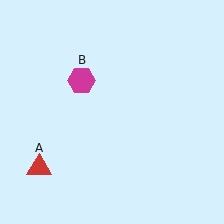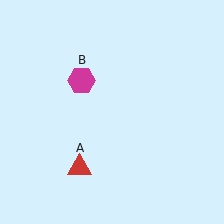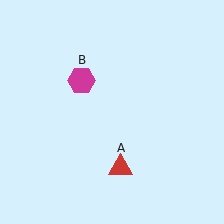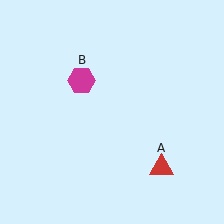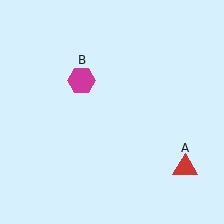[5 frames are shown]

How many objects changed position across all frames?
1 object changed position: red triangle (object A).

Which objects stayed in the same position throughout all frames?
Magenta hexagon (object B) remained stationary.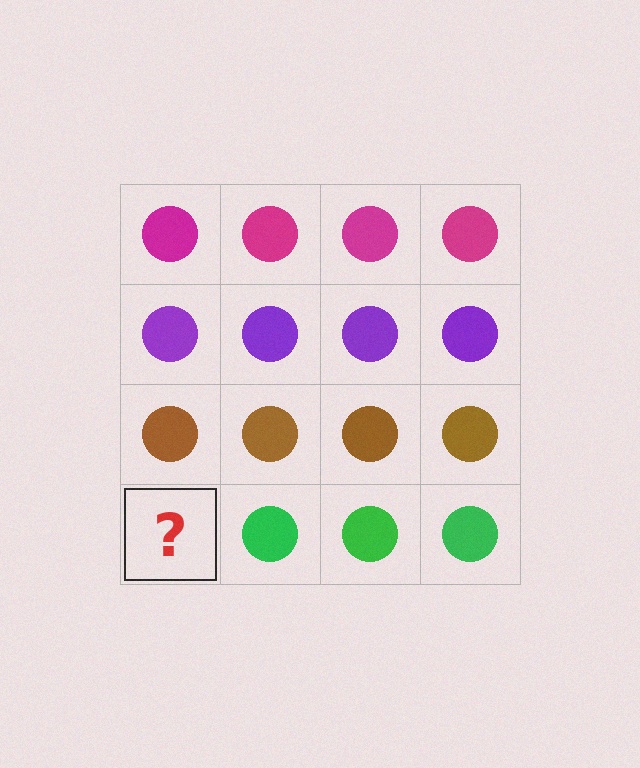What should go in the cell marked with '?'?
The missing cell should contain a green circle.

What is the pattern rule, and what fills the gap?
The rule is that each row has a consistent color. The gap should be filled with a green circle.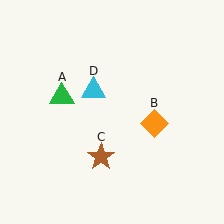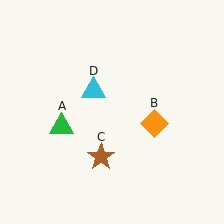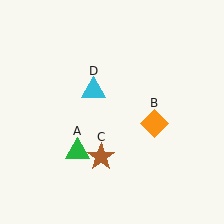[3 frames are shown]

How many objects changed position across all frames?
1 object changed position: green triangle (object A).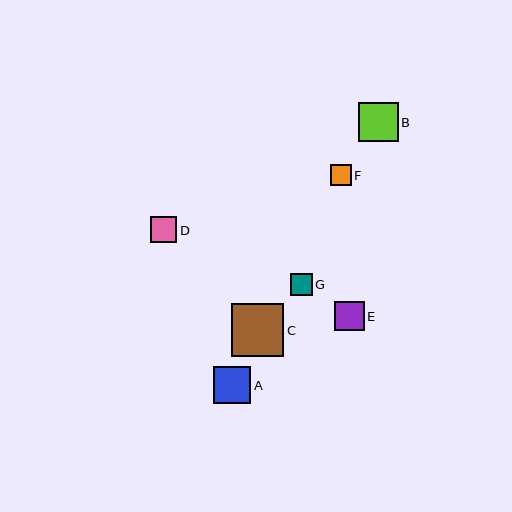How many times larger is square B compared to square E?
Square B is approximately 1.4 times the size of square E.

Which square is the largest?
Square C is the largest with a size of approximately 53 pixels.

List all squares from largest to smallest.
From largest to smallest: C, B, A, E, D, G, F.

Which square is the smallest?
Square F is the smallest with a size of approximately 21 pixels.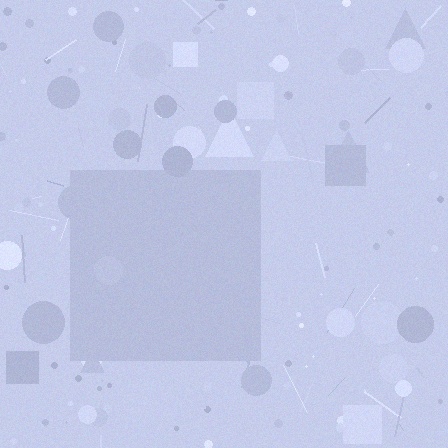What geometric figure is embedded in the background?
A square is embedded in the background.